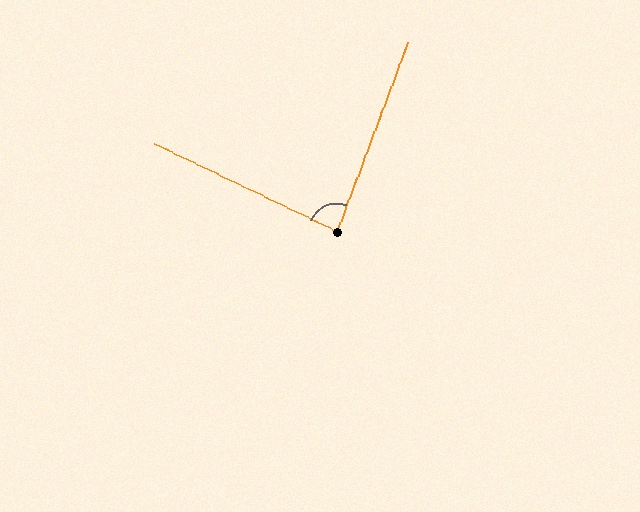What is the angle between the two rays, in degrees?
Approximately 85 degrees.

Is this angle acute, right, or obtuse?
It is approximately a right angle.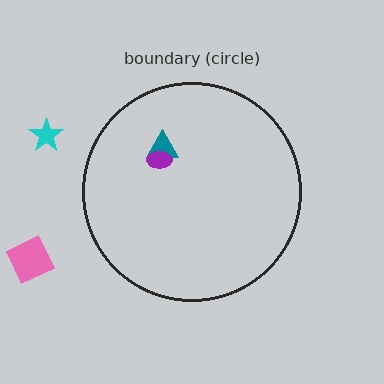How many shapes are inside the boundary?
2 inside, 2 outside.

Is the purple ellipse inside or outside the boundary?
Inside.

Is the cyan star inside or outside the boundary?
Outside.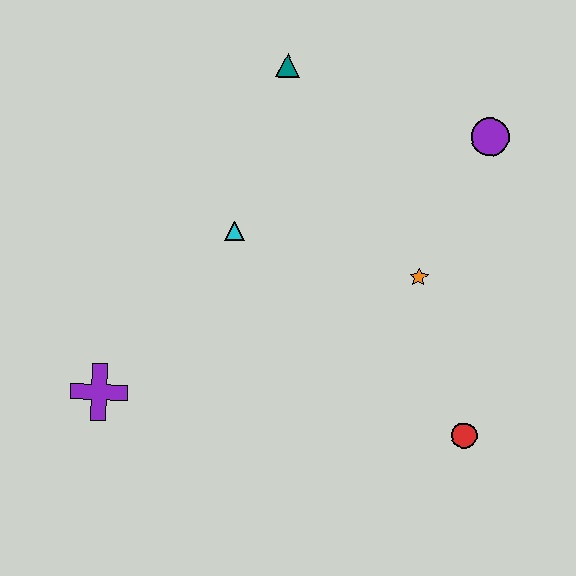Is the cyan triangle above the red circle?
Yes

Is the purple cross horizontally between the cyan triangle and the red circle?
No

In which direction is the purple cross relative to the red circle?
The purple cross is to the left of the red circle.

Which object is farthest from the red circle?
The teal triangle is farthest from the red circle.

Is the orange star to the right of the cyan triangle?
Yes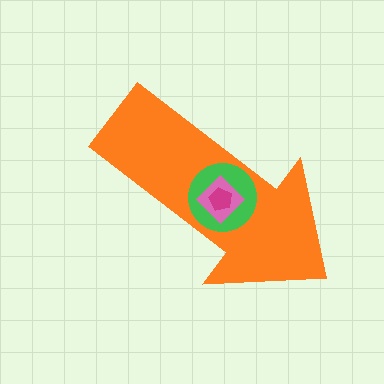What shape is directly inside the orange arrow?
The green circle.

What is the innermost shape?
The magenta pentagon.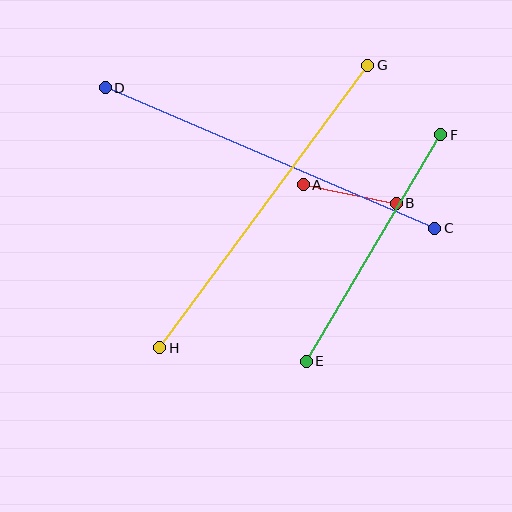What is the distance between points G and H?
The distance is approximately 351 pixels.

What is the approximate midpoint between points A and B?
The midpoint is at approximately (350, 194) pixels.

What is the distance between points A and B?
The distance is approximately 95 pixels.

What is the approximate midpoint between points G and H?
The midpoint is at approximately (264, 207) pixels.